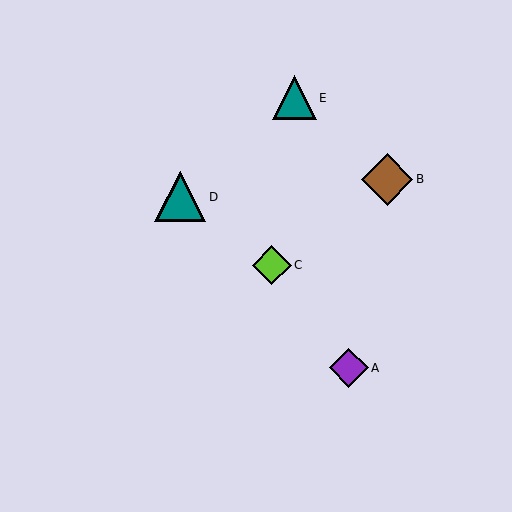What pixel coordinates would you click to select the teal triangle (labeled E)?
Click at (294, 98) to select the teal triangle E.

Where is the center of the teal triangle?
The center of the teal triangle is at (294, 98).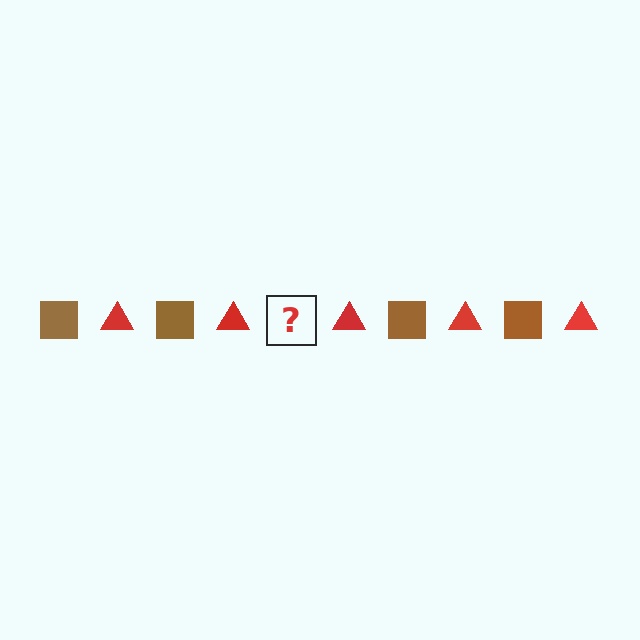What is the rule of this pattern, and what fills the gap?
The rule is that the pattern alternates between brown square and red triangle. The gap should be filled with a brown square.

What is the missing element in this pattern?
The missing element is a brown square.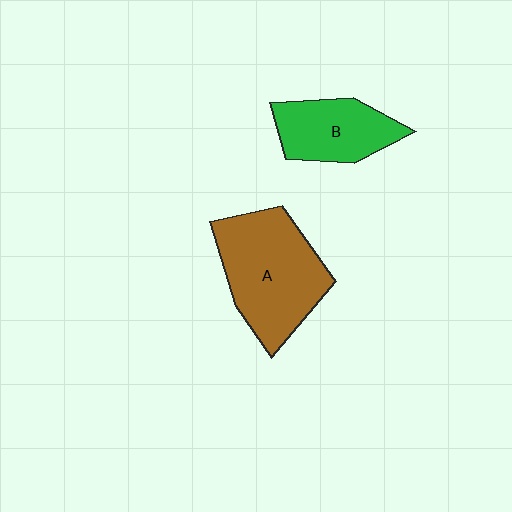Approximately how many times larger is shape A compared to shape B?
Approximately 1.6 times.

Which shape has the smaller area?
Shape B (green).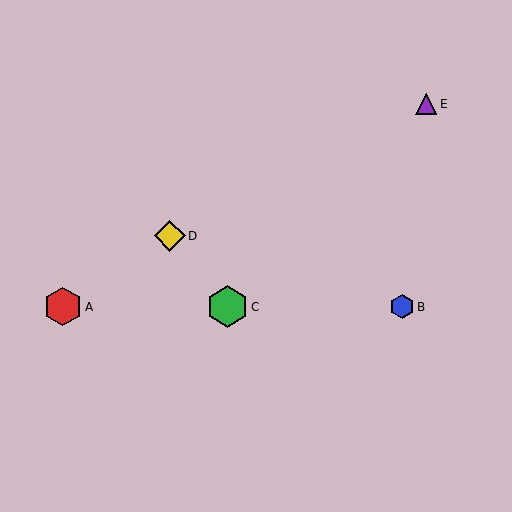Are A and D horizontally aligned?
No, A is at y≈307 and D is at y≈236.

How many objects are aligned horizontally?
3 objects (A, B, C) are aligned horizontally.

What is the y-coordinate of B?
Object B is at y≈307.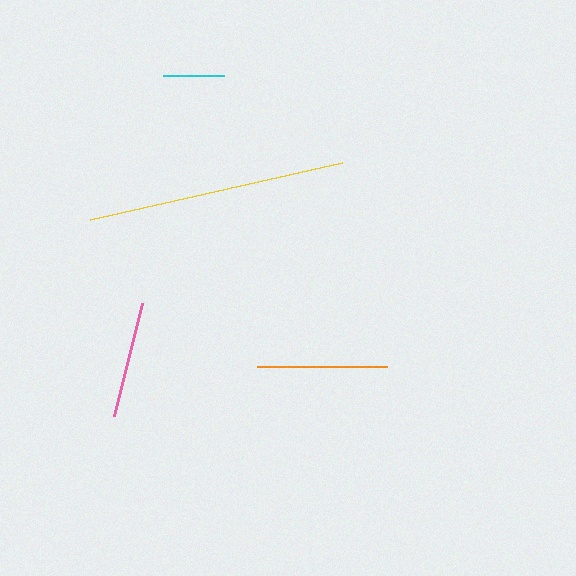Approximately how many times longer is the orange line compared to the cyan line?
The orange line is approximately 2.1 times the length of the cyan line.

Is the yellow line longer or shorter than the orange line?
The yellow line is longer than the orange line.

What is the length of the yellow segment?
The yellow segment is approximately 259 pixels long.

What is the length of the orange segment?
The orange segment is approximately 130 pixels long.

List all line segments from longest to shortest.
From longest to shortest: yellow, orange, pink, cyan.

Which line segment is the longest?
The yellow line is the longest at approximately 259 pixels.